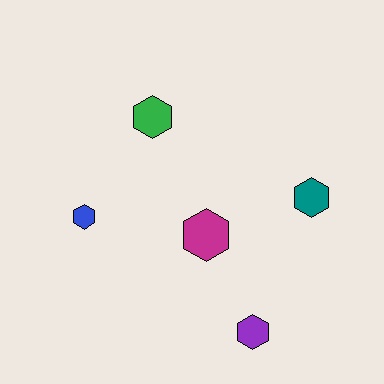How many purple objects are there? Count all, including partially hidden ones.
There is 1 purple object.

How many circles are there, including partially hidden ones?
There are no circles.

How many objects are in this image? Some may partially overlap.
There are 5 objects.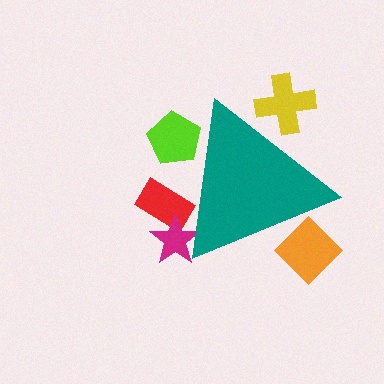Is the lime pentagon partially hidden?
Yes, the lime pentagon is partially hidden behind the teal triangle.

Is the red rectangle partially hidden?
Yes, the red rectangle is partially hidden behind the teal triangle.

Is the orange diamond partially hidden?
Yes, the orange diamond is partially hidden behind the teal triangle.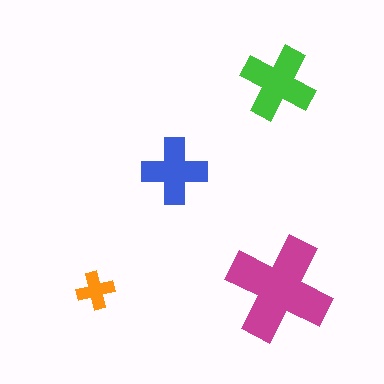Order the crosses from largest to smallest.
the magenta one, the green one, the blue one, the orange one.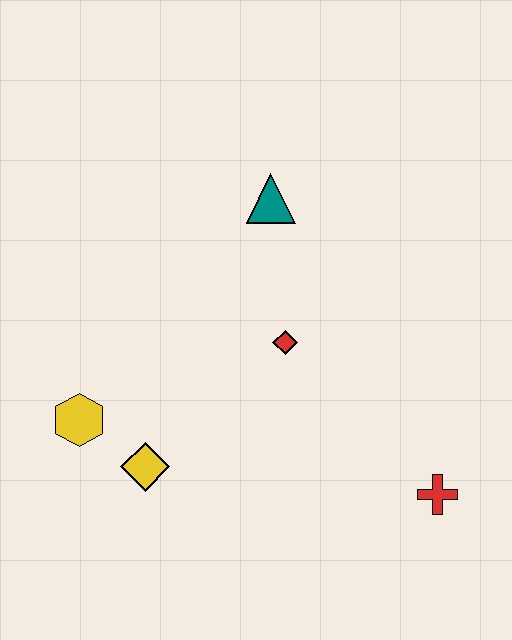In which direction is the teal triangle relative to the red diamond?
The teal triangle is above the red diamond.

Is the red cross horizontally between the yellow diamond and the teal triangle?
No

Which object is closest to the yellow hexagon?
The yellow diamond is closest to the yellow hexagon.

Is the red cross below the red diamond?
Yes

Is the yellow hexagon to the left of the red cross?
Yes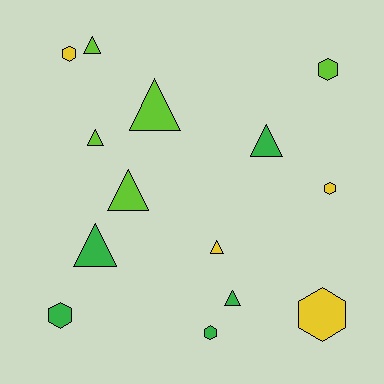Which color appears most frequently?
Green, with 5 objects.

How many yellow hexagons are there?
There are 3 yellow hexagons.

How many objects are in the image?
There are 14 objects.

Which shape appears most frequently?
Triangle, with 8 objects.